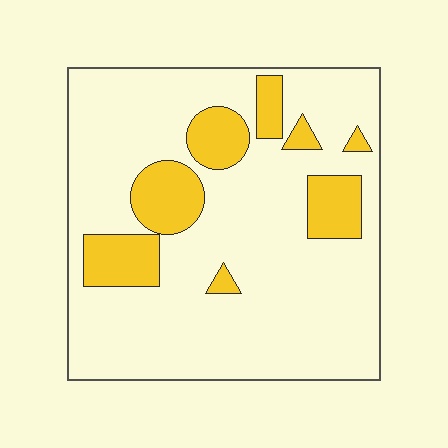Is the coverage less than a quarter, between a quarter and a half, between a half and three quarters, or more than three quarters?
Less than a quarter.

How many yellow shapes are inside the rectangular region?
8.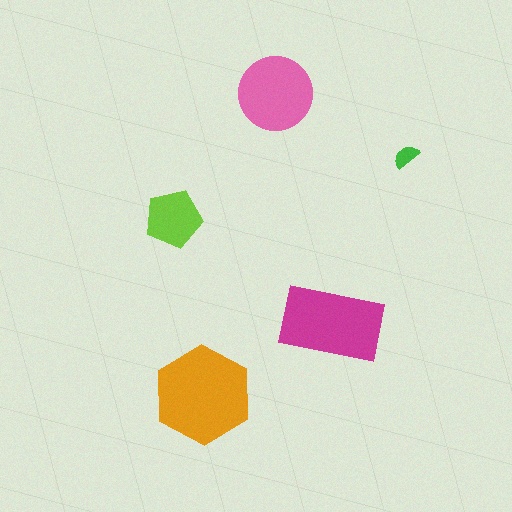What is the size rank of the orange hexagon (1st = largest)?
1st.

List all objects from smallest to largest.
The green semicircle, the lime pentagon, the pink circle, the magenta rectangle, the orange hexagon.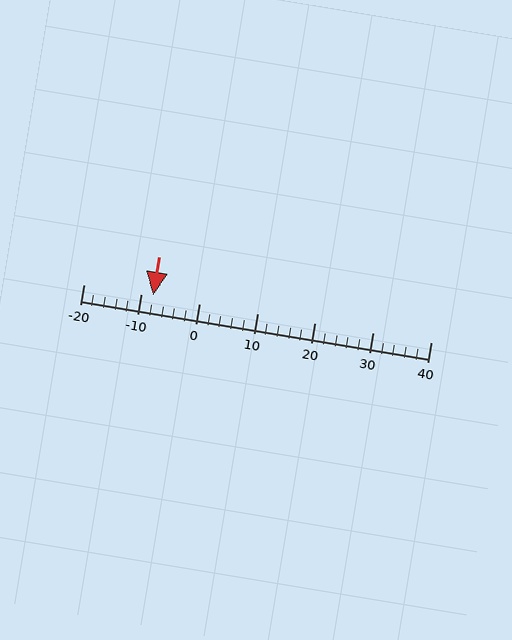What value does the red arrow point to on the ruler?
The red arrow points to approximately -8.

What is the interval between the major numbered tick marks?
The major tick marks are spaced 10 units apart.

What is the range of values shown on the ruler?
The ruler shows values from -20 to 40.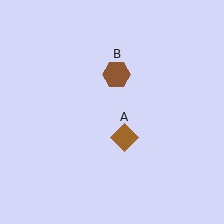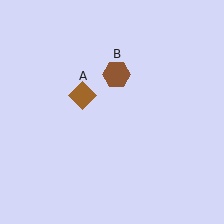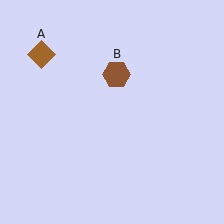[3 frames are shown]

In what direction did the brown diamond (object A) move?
The brown diamond (object A) moved up and to the left.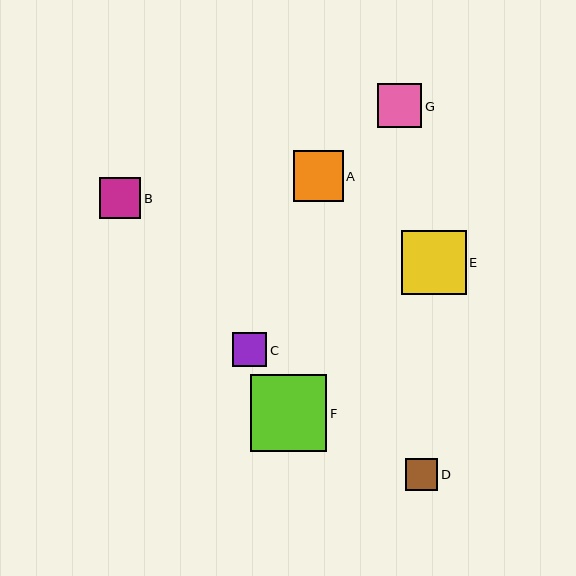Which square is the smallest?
Square D is the smallest with a size of approximately 32 pixels.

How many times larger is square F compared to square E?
Square F is approximately 1.2 times the size of square E.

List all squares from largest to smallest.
From largest to smallest: F, E, A, G, B, C, D.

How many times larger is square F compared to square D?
Square F is approximately 2.4 times the size of square D.